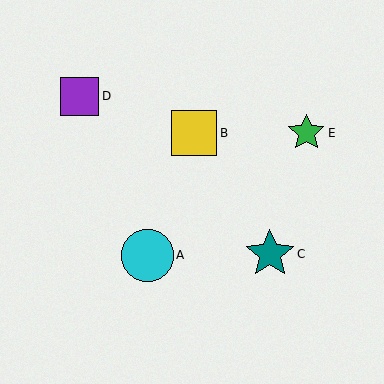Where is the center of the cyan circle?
The center of the cyan circle is at (147, 255).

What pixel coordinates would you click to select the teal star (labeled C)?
Click at (270, 254) to select the teal star C.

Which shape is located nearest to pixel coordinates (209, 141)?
The yellow square (labeled B) at (194, 133) is nearest to that location.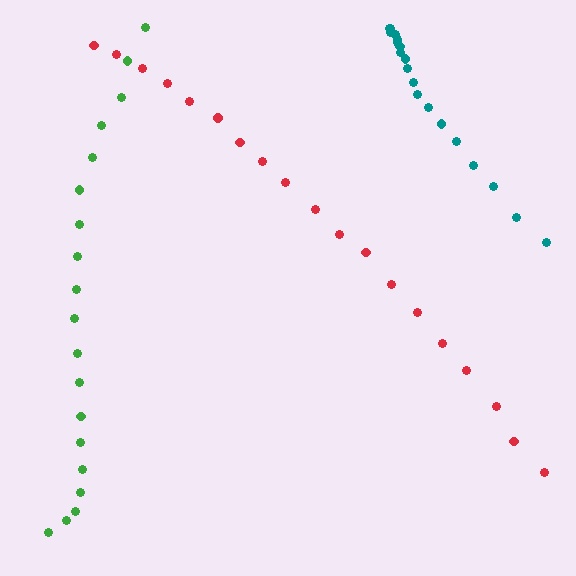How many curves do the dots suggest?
There are 3 distinct paths.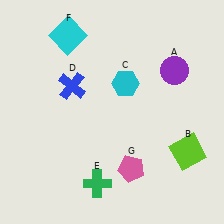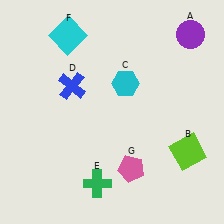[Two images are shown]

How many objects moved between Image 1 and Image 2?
1 object moved between the two images.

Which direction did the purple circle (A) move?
The purple circle (A) moved up.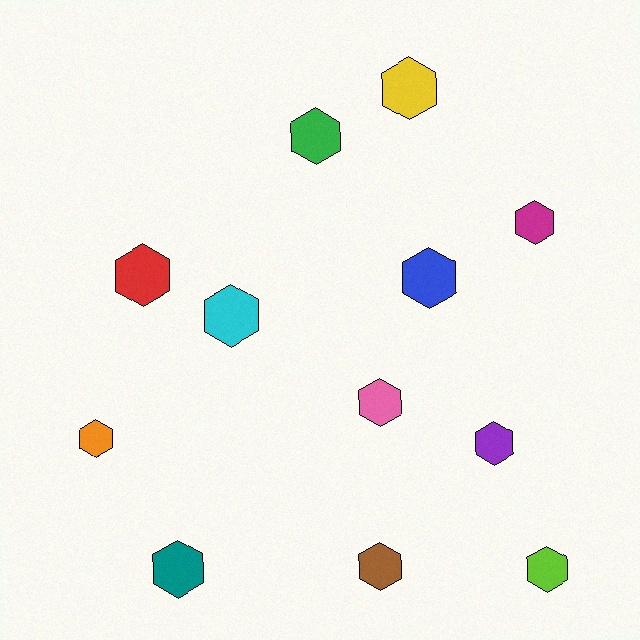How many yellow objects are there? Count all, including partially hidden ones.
There is 1 yellow object.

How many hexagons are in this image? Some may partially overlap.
There are 12 hexagons.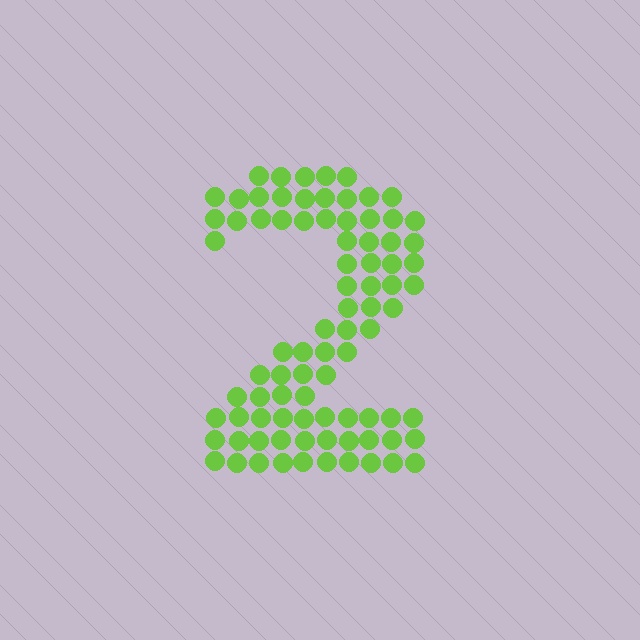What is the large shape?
The large shape is the digit 2.